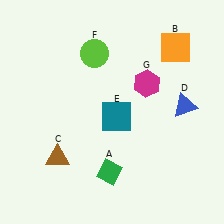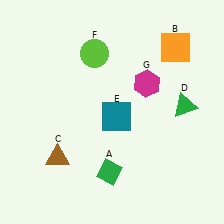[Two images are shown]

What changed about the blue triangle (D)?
In Image 1, D is blue. In Image 2, it changed to green.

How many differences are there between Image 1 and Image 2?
There is 1 difference between the two images.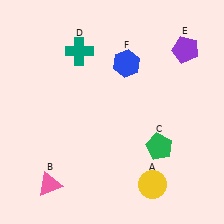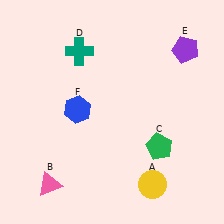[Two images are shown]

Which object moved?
The blue hexagon (F) moved left.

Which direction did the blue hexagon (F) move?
The blue hexagon (F) moved left.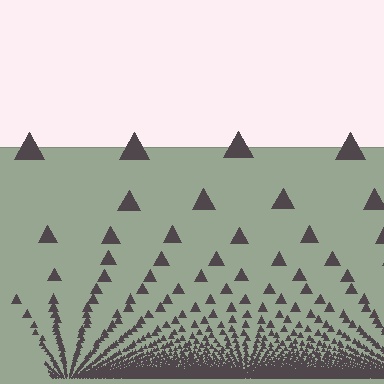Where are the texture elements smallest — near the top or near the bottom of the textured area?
Near the bottom.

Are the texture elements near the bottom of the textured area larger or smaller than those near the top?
Smaller. The gradient is inverted — elements near the bottom are smaller and denser.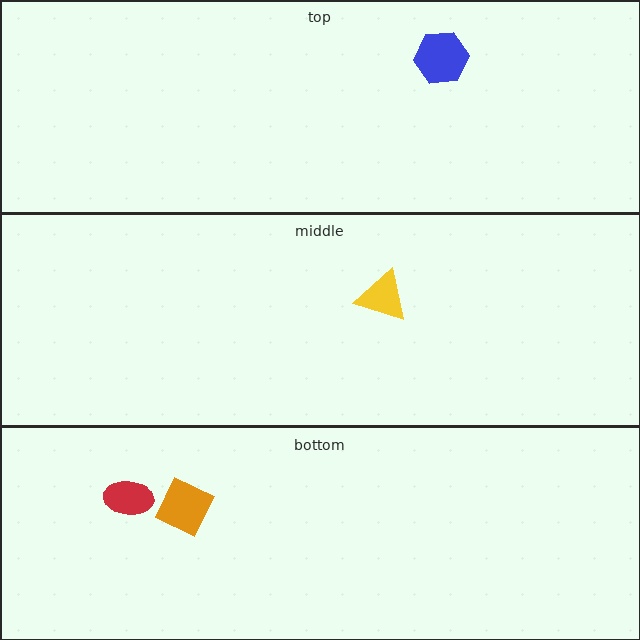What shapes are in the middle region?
The yellow triangle.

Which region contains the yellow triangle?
The middle region.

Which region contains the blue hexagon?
The top region.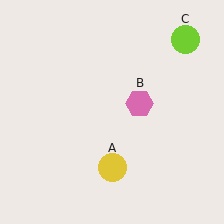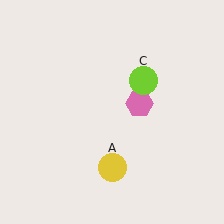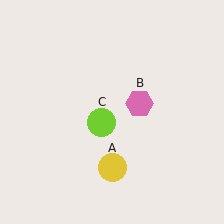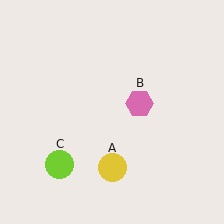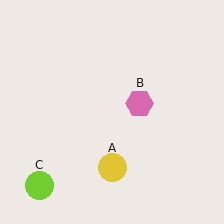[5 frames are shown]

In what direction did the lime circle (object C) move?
The lime circle (object C) moved down and to the left.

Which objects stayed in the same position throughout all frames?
Yellow circle (object A) and pink hexagon (object B) remained stationary.